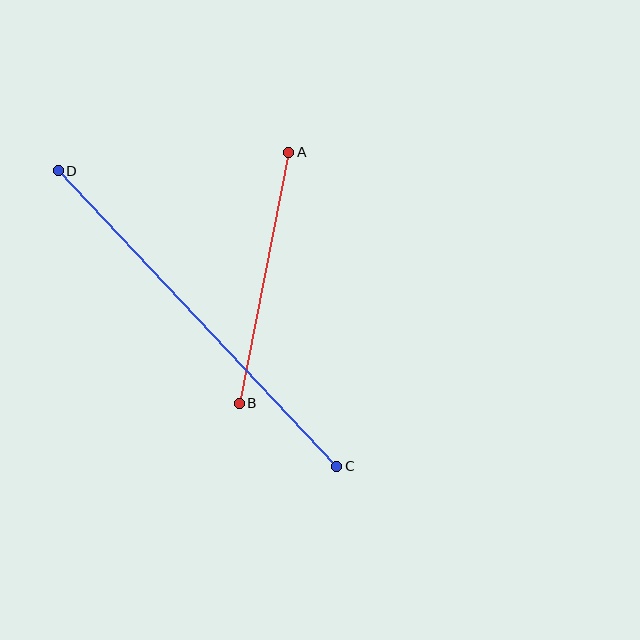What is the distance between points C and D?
The distance is approximately 406 pixels.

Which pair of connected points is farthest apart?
Points C and D are farthest apart.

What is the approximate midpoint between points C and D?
The midpoint is at approximately (198, 318) pixels.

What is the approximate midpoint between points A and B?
The midpoint is at approximately (264, 278) pixels.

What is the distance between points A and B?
The distance is approximately 255 pixels.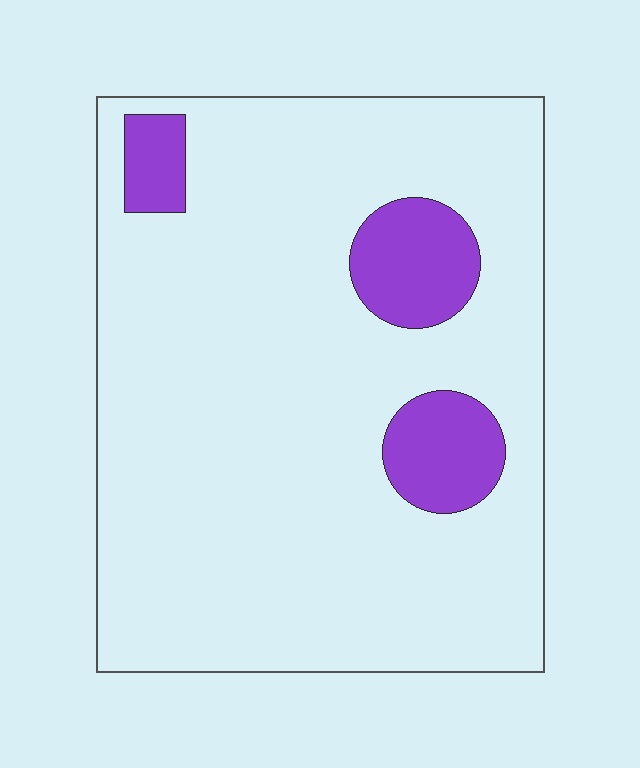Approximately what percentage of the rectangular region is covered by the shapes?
Approximately 10%.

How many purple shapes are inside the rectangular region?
3.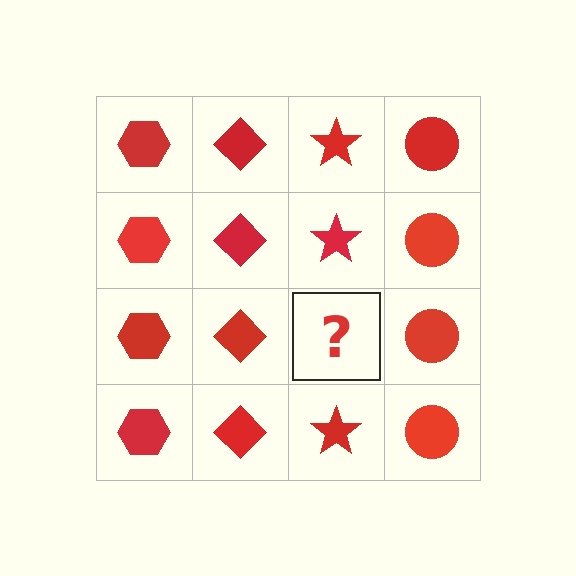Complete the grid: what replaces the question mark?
The question mark should be replaced with a red star.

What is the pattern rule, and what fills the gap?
The rule is that each column has a consistent shape. The gap should be filled with a red star.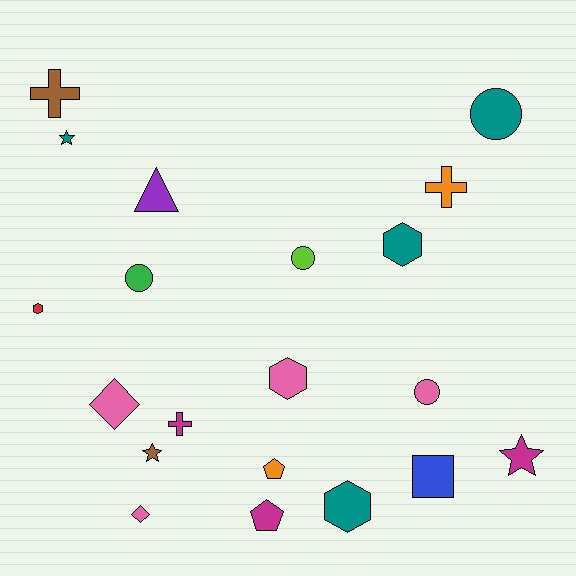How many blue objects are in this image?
There is 1 blue object.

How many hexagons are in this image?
There are 4 hexagons.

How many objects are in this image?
There are 20 objects.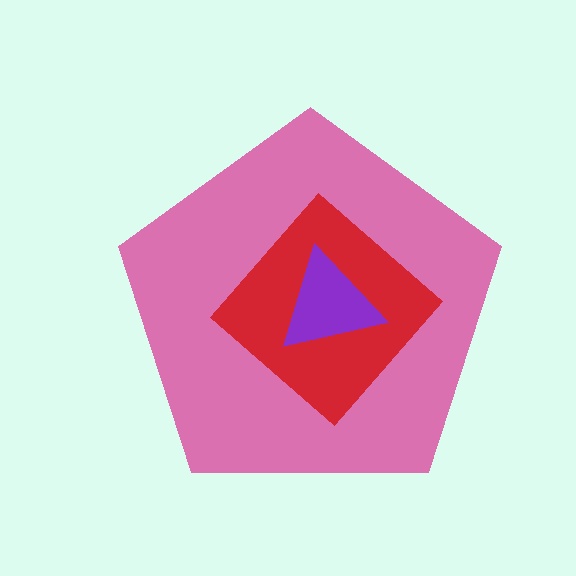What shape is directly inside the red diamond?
The purple triangle.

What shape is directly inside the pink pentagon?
The red diamond.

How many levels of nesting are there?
3.